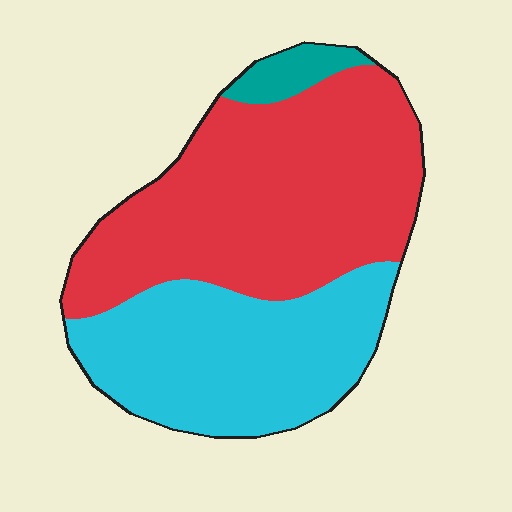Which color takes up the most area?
Red, at roughly 55%.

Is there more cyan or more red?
Red.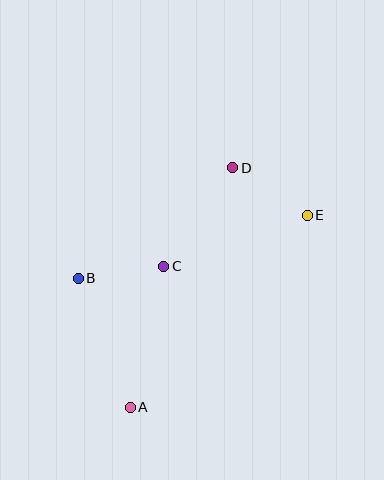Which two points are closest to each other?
Points B and C are closest to each other.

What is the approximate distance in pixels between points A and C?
The distance between A and C is approximately 145 pixels.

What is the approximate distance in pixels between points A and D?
The distance between A and D is approximately 261 pixels.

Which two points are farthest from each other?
Points A and E are farthest from each other.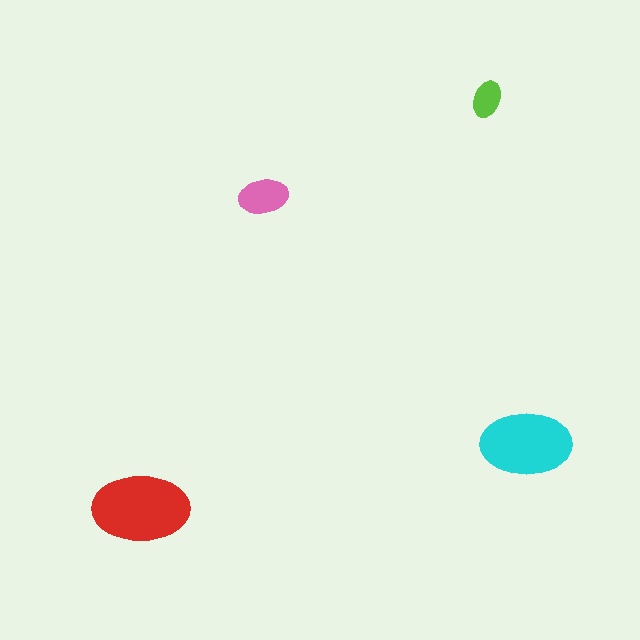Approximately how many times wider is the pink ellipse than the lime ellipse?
About 1.5 times wider.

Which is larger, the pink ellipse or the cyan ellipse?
The cyan one.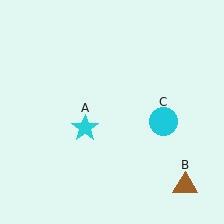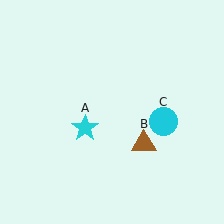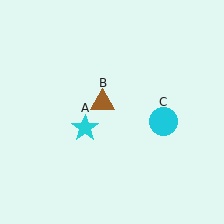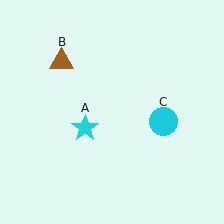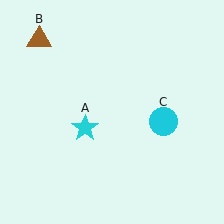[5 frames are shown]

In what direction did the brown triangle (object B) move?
The brown triangle (object B) moved up and to the left.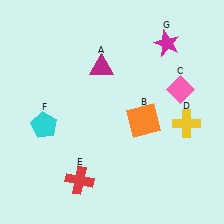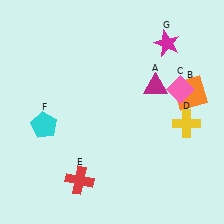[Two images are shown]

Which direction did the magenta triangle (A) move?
The magenta triangle (A) moved right.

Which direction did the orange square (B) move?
The orange square (B) moved right.